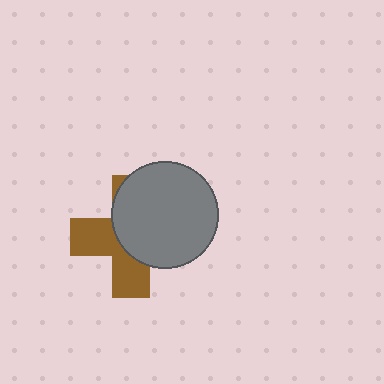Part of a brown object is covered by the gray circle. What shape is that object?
It is a cross.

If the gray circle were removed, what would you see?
You would see the complete brown cross.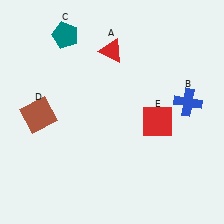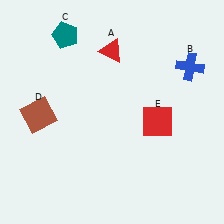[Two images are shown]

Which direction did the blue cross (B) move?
The blue cross (B) moved up.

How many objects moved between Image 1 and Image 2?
1 object moved between the two images.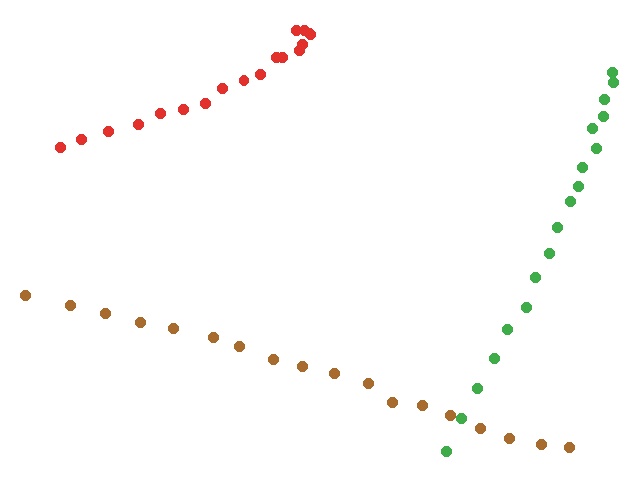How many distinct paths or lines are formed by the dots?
There are 3 distinct paths.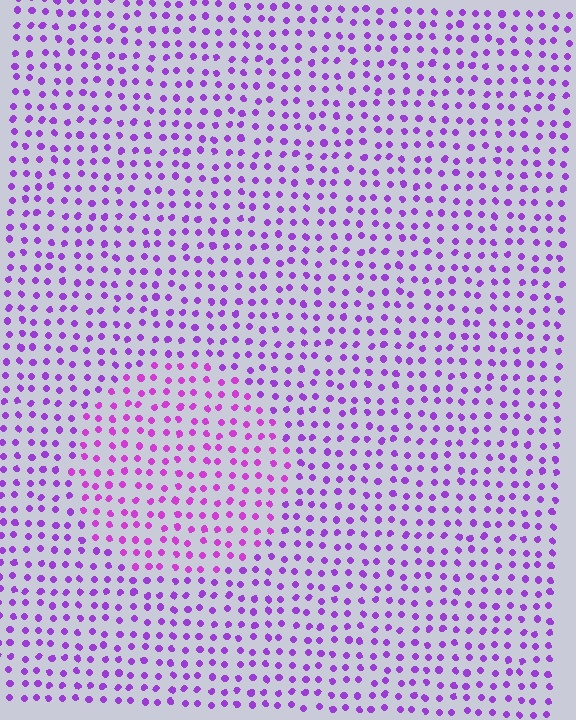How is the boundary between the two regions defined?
The boundary is defined purely by a slight shift in hue (about 21 degrees). Spacing, size, and orientation are identical on both sides.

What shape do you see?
I see a circle.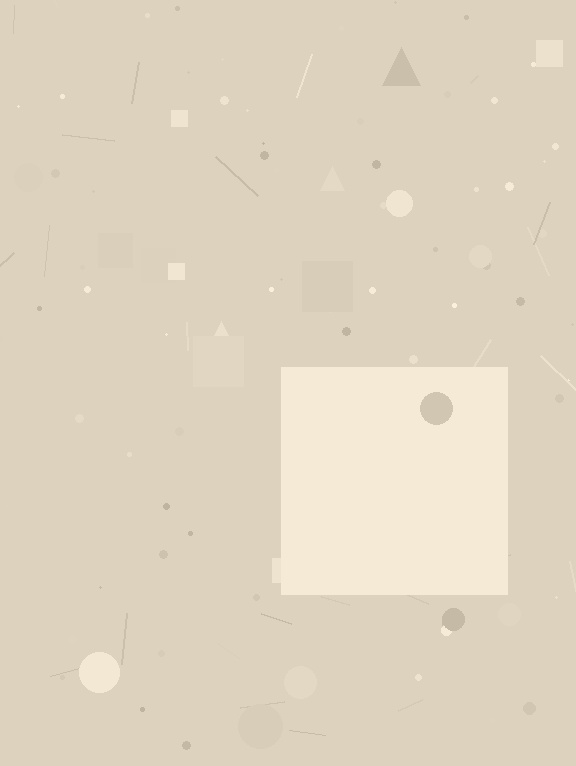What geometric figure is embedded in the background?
A square is embedded in the background.